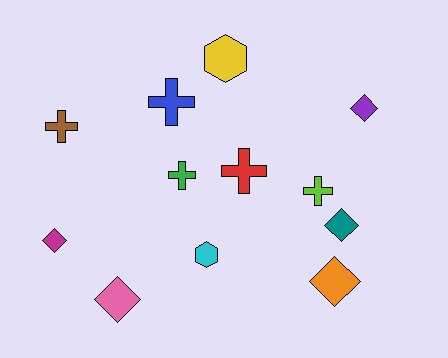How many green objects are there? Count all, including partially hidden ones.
There is 1 green object.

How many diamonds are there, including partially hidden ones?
There are 5 diamonds.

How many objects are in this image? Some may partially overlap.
There are 12 objects.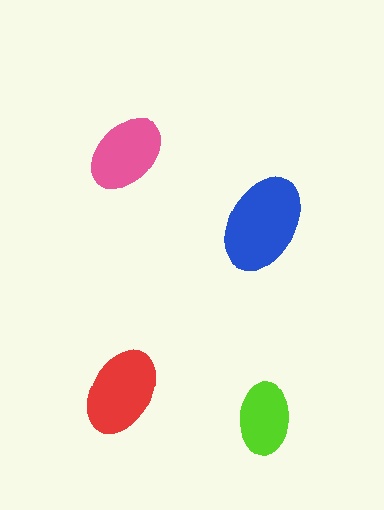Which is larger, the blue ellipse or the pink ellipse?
The blue one.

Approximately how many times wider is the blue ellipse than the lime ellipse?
About 1.5 times wider.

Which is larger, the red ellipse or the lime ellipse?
The red one.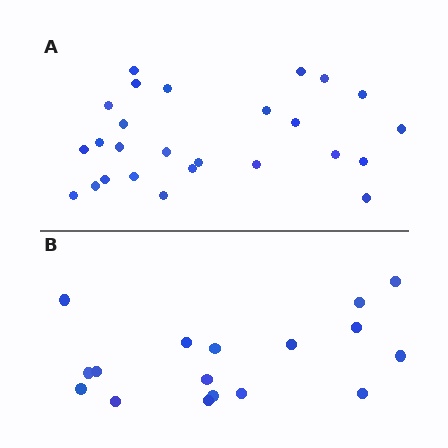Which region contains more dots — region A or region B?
Region A (the top region) has more dots.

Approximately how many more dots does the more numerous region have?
Region A has roughly 8 or so more dots than region B.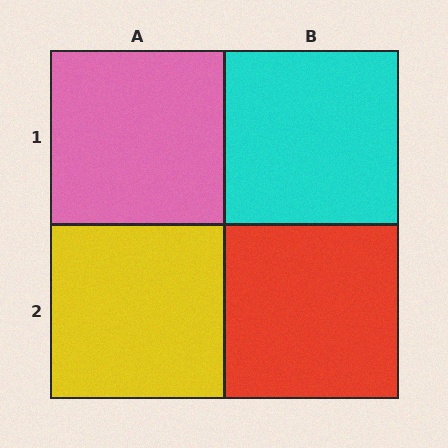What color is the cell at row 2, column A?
Yellow.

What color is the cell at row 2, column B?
Red.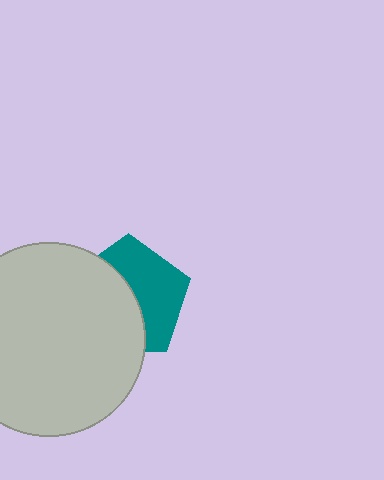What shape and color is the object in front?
The object in front is a light gray circle.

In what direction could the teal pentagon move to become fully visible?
The teal pentagon could move right. That would shift it out from behind the light gray circle entirely.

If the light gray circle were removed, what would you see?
You would see the complete teal pentagon.